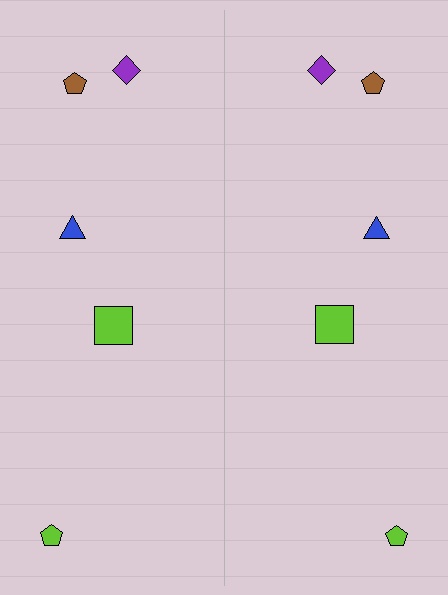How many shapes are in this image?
There are 10 shapes in this image.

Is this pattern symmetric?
Yes, this pattern has bilateral (reflection) symmetry.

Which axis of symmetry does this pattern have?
The pattern has a vertical axis of symmetry running through the center of the image.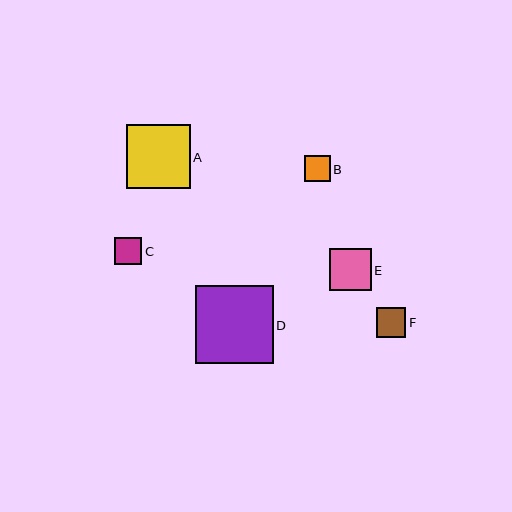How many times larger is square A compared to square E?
Square A is approximately 1.5 times the size of square E.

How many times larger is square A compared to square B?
Square A is approximately 2.5 times the size of square B.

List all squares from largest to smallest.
From largest to smallest: D, A, E, F, C, B.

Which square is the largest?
Square D is the largest with a size of approximately 78 pixels.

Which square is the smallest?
Square B is the smallest with a size of approximately 26 pixels.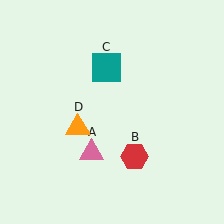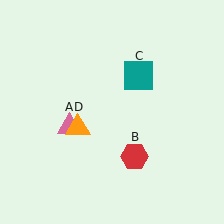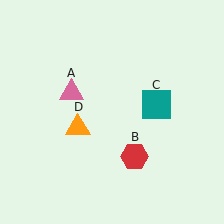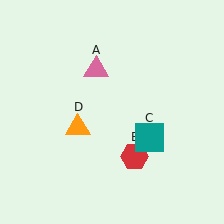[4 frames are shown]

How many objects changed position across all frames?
2 objects changed position: pink triangle (object A), teal square (object C).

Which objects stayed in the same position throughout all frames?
Red hexagon (object B) and orange triangle (object D) remained stationary.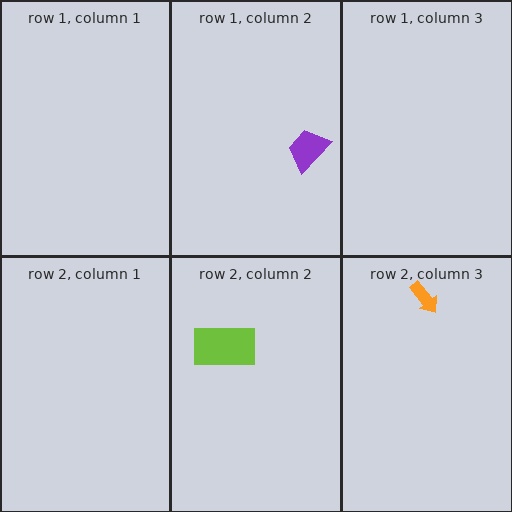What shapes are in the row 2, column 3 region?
The orange arrow.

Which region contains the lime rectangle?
The row 2, column 2 region.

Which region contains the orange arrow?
The row 2, column 3 region.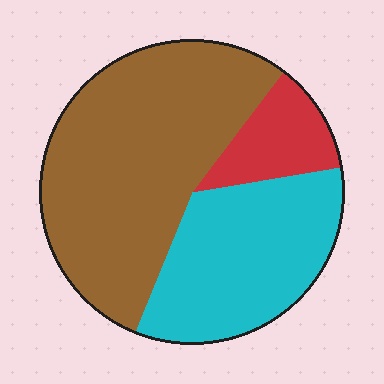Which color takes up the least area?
Red, at roughly 10%.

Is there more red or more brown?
Brown.